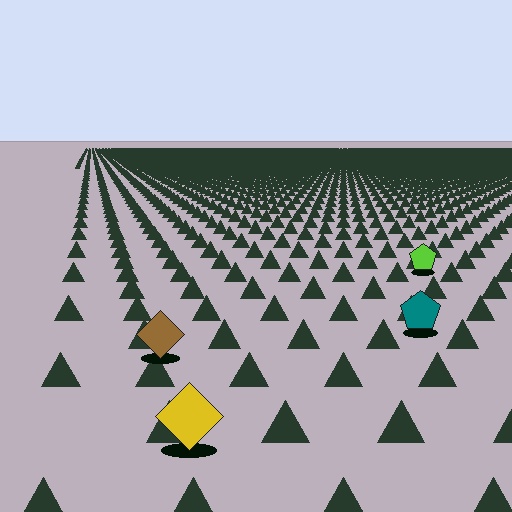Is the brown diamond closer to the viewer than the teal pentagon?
Yes. The brown diamond is closer — you can tell from the texture gradient: the ground texture is coarser near it.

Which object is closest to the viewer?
The yellow diamond is closest. The texture marks near it are larger and more spread out.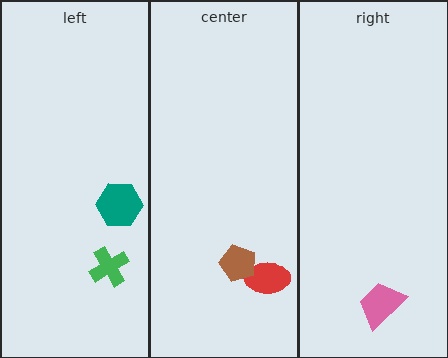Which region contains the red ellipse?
The center region.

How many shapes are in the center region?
2.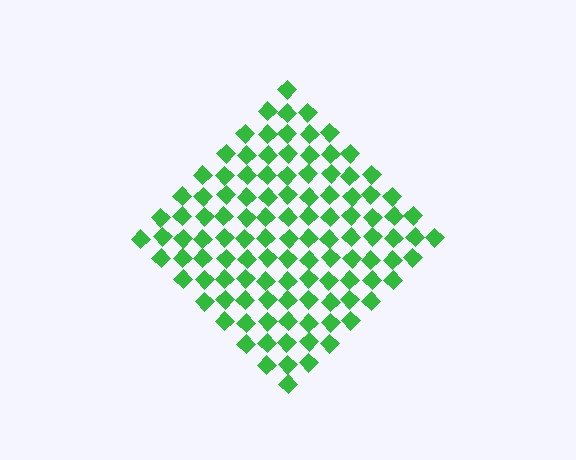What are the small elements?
The small elements are diamonds.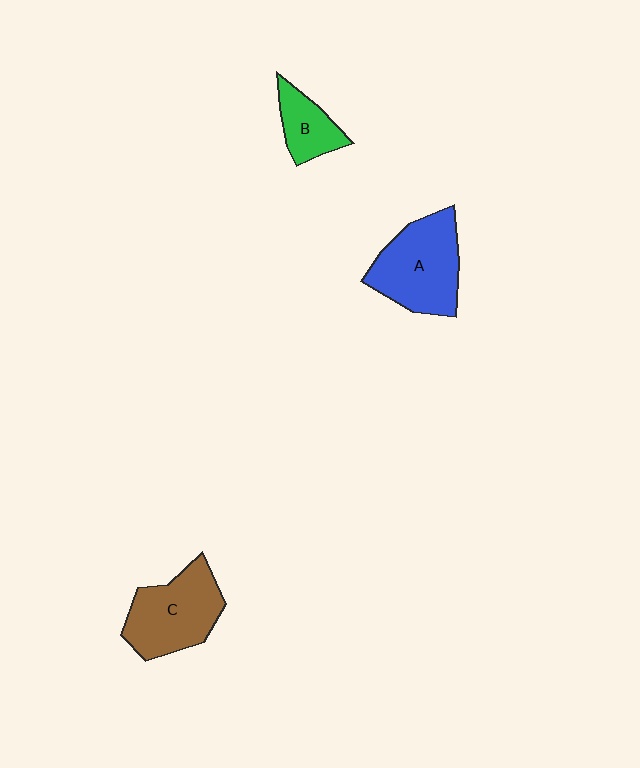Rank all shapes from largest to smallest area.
From largest to smallest: A (blue), C (brown), B (green).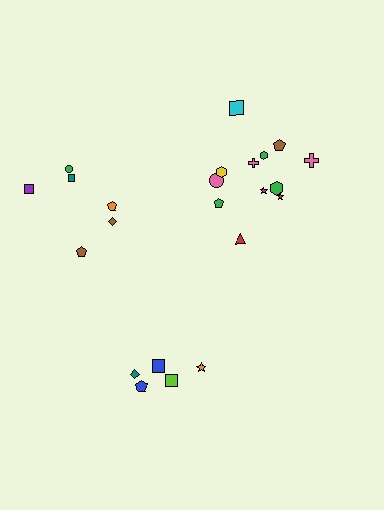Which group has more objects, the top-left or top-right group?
The top-right group.